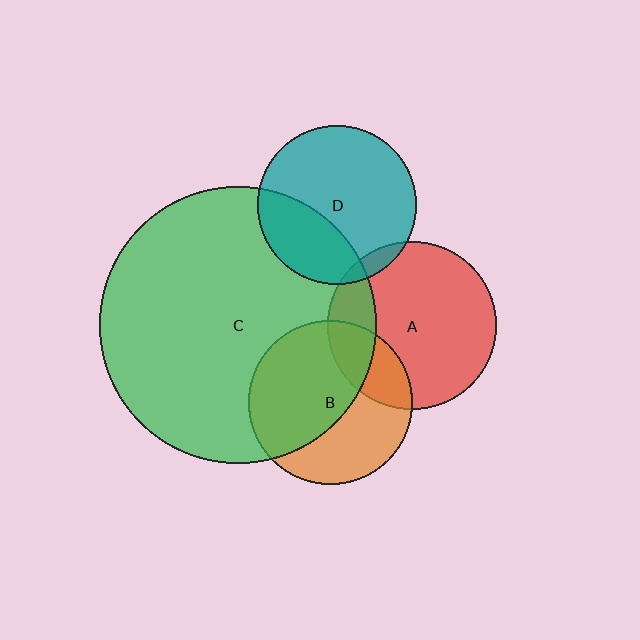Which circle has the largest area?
Circle C (green).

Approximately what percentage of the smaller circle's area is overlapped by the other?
Approximately 20%.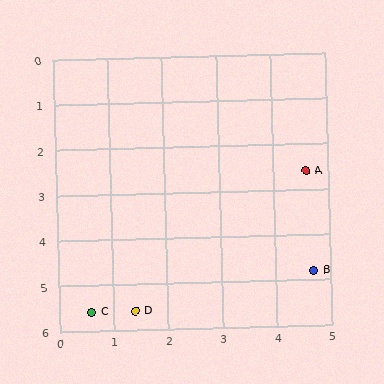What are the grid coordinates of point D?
Point D is at approximately (1.4, 5.6).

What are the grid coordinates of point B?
Point B is at approximately (4.7, 4.8).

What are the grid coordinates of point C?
Point C is at approximately (0.6, 5.6).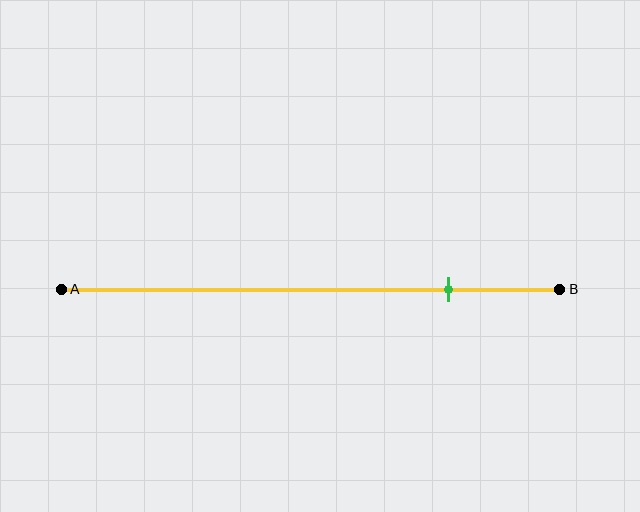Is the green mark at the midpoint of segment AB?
No, the mark is at about 80% from A, not at the 50% midpoint.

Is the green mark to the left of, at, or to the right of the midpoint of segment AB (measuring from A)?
The green mark is to the right of the midpoint of segment AB.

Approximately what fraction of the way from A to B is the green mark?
The green mark is approximately 80% of the way from A to B.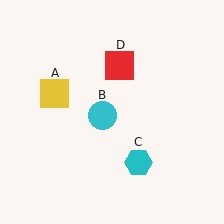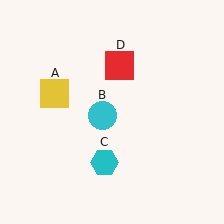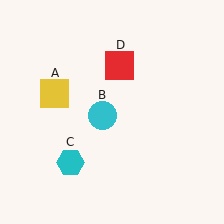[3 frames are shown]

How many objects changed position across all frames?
1 object changed position: cyan hexagon (object C).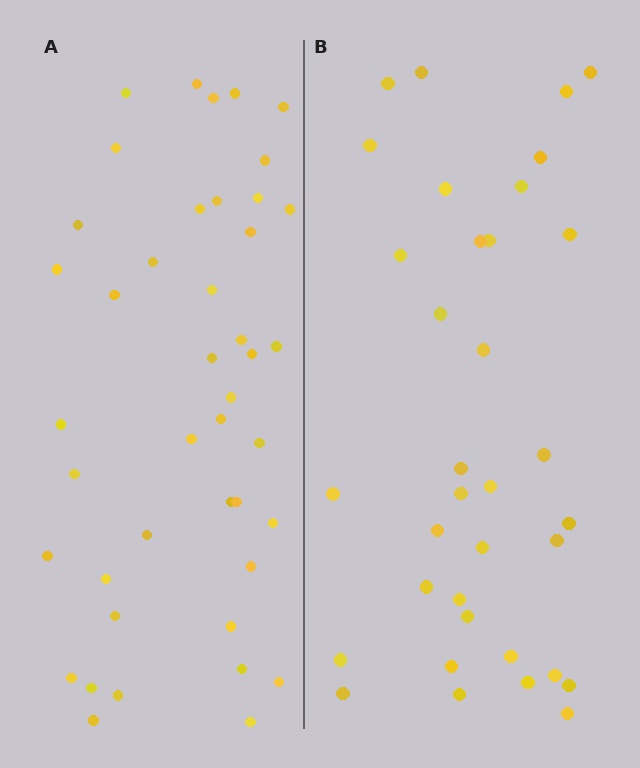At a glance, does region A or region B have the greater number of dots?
Region A (the left region) has more dots.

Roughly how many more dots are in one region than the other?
Region A has roughly 8 or so more dots than region B.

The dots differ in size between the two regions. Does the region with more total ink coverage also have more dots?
No. Region B has more total ink coverage because its dots are larger, but region A actually contains more individual dots. Total area can be misleading — the number of items is what matters here.